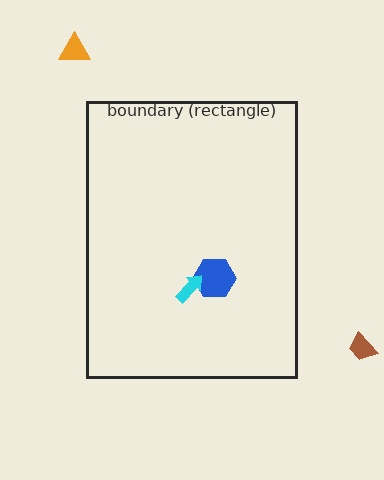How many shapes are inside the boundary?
2 inside, 2 outside.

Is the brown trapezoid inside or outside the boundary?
Outside.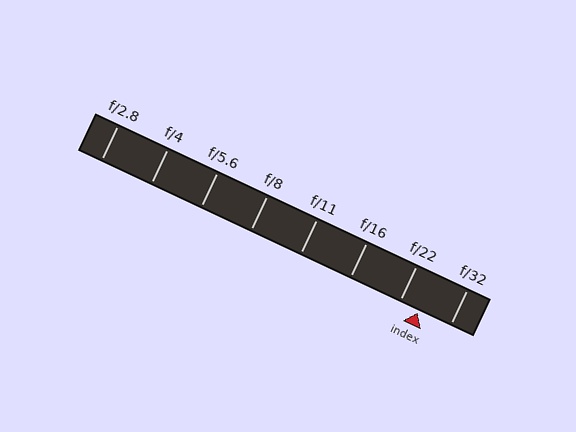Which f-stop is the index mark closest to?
The index mark is closest to f/22.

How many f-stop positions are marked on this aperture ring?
There are 8 f-stop positions marked.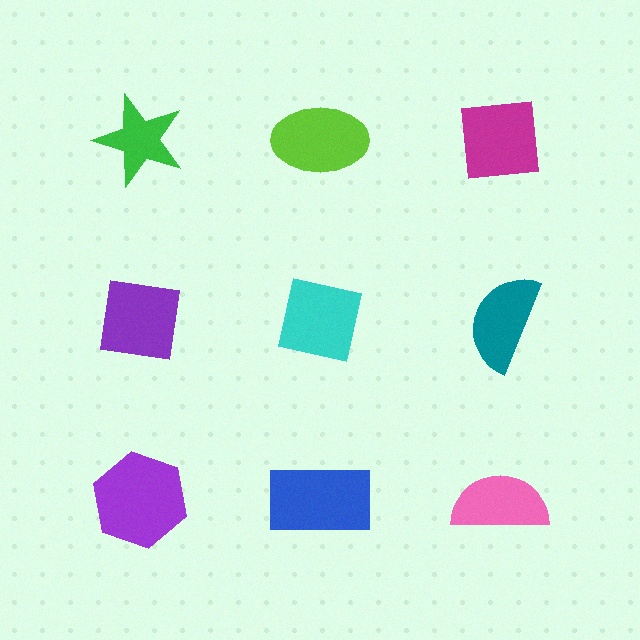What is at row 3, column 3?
A pink semicircle.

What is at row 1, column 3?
A magenta square.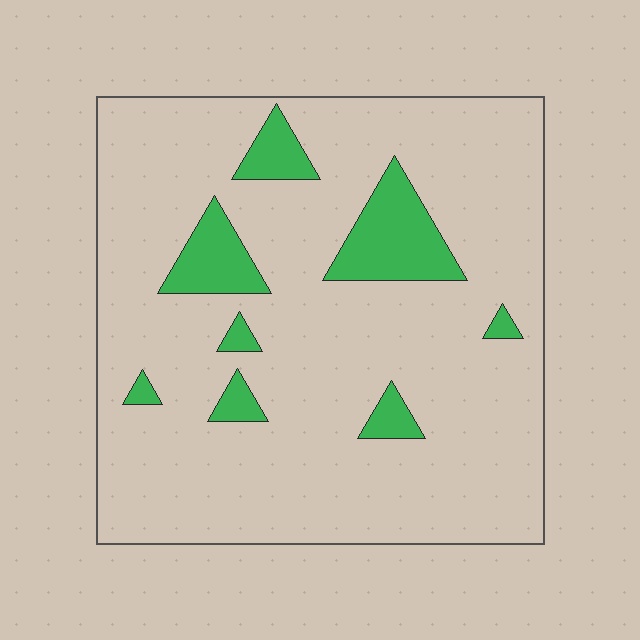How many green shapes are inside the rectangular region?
8.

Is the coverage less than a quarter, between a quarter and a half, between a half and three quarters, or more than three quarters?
Less than a quarter.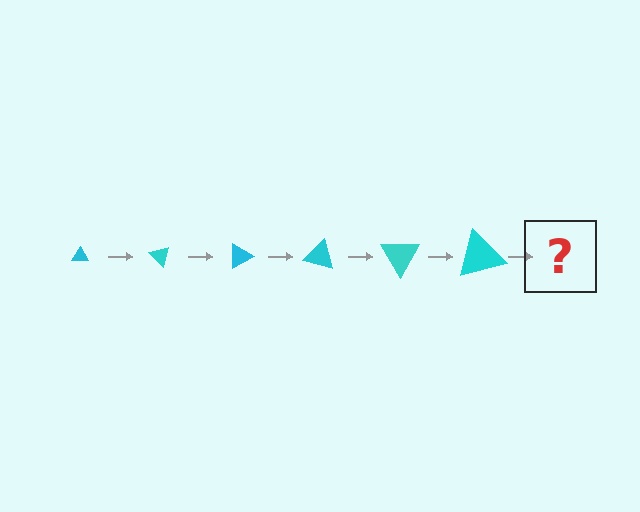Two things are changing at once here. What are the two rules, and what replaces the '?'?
The two rules are that the triangle grows larger each step and it rotates 45 degrees each step. The '?' should be a triangle, larger than the previous one and rotated 270 degrees from the start.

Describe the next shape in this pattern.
It should be a triangle, larger than the previous one and rotated 270 degrees from the start.